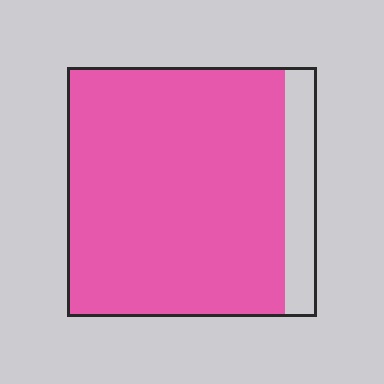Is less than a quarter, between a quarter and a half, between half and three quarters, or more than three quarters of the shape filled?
More than three quarters.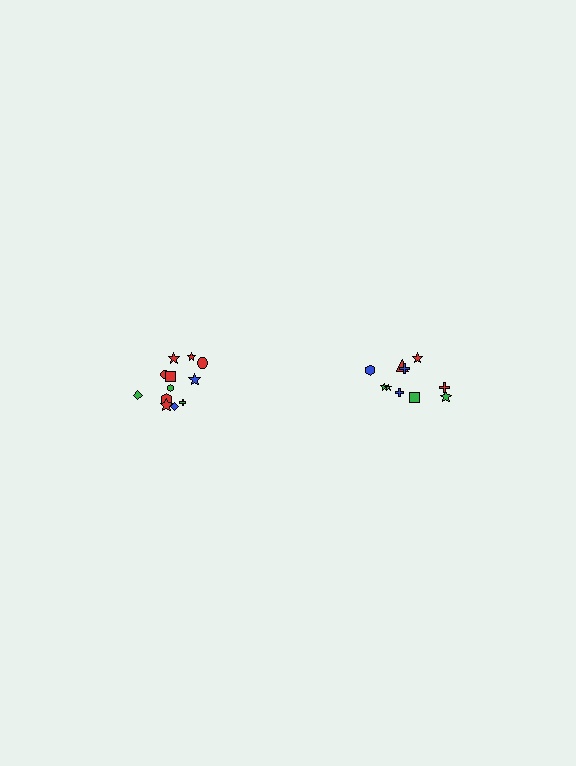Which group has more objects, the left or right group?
The left group.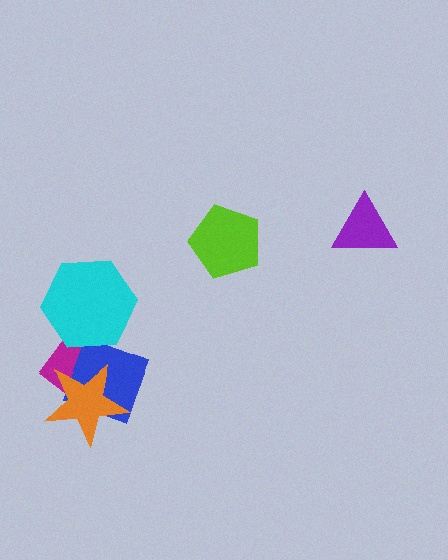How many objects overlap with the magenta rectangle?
3 objects overlap with the magenta rectangle.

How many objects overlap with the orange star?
2 objects overlap with the orange star.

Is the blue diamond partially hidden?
Yes, it is partially covered by another shape.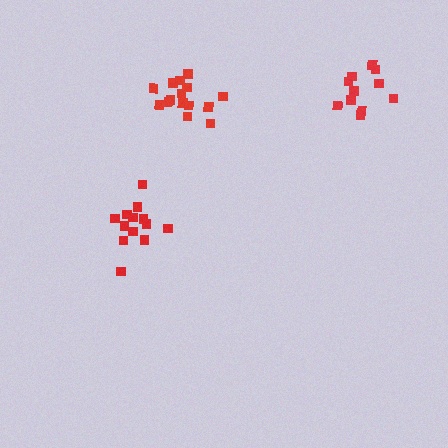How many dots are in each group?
Group 1: 15 dots, Group 2: 11 dots, Group 3: 13 dots (39 total).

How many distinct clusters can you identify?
There are 3 distinct clusters.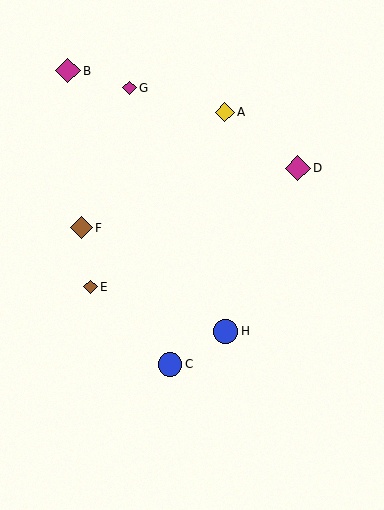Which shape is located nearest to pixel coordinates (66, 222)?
The brown diamond (labeled F) at (81, 228) is nearest to that location.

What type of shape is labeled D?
Shape D is a magenta diamond.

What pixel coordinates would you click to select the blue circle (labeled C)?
Click at (170, 364) to select the blue circle C.